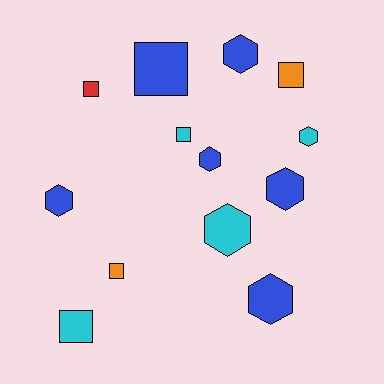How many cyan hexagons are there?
There are 2 cyan hexagons.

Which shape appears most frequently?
Hexagon, with 7 objects.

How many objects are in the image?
There are 13 objects.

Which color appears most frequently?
Blue, with 6 objects.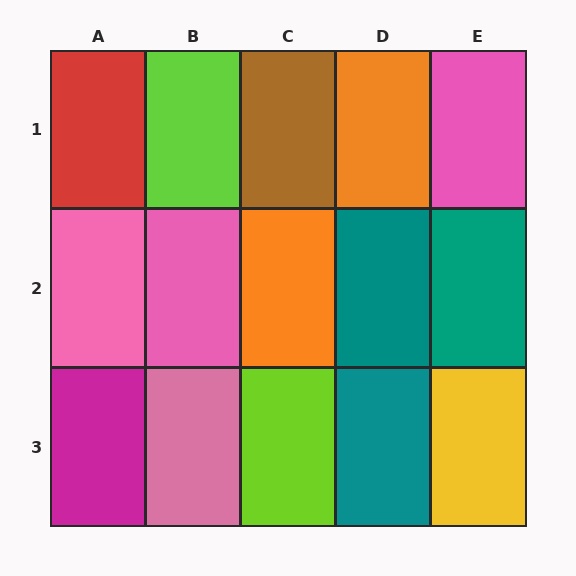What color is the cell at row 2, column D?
Teal.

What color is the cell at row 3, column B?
Pink.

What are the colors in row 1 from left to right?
Red, lime, brown, orange, pink.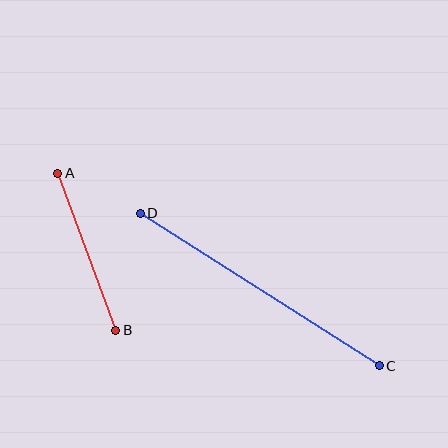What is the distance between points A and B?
The distance is approximately 167 pixels.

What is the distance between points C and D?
The distance is approximately 284 pixels.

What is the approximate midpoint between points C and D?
The midpoint is at approximately (260, 290) pixels.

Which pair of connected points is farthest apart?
Points C and D are farthest apart.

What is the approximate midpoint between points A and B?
The midpoint is at approximately (87, 252) pixels.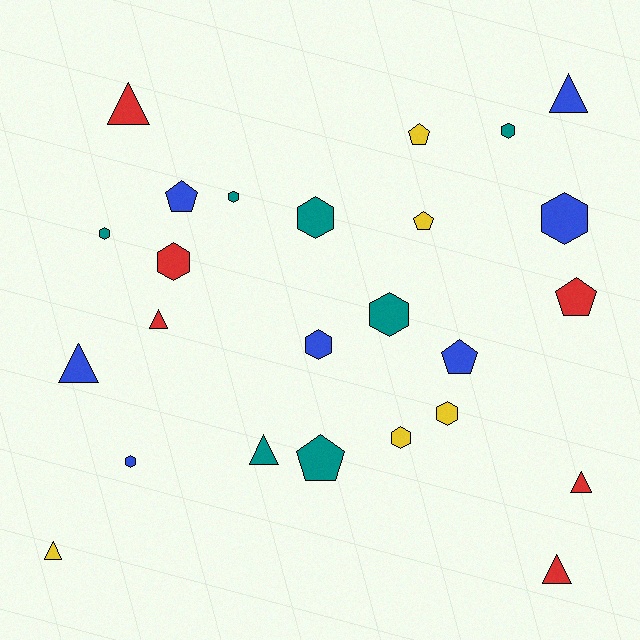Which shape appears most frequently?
Hexagon, with 11 objects.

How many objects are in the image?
There are 25 objects.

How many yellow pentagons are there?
There are 2 yellow pentagons.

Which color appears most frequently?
Teal, with 7 objects.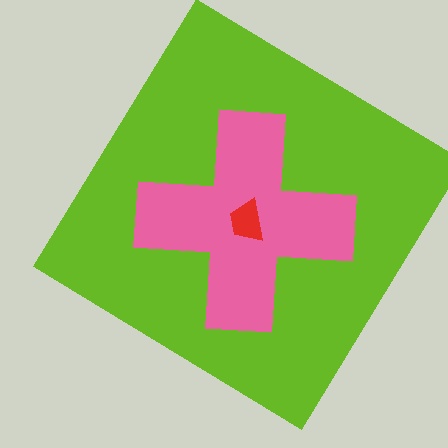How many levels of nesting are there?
3.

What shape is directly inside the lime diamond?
The pink cross.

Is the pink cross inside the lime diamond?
Yes.